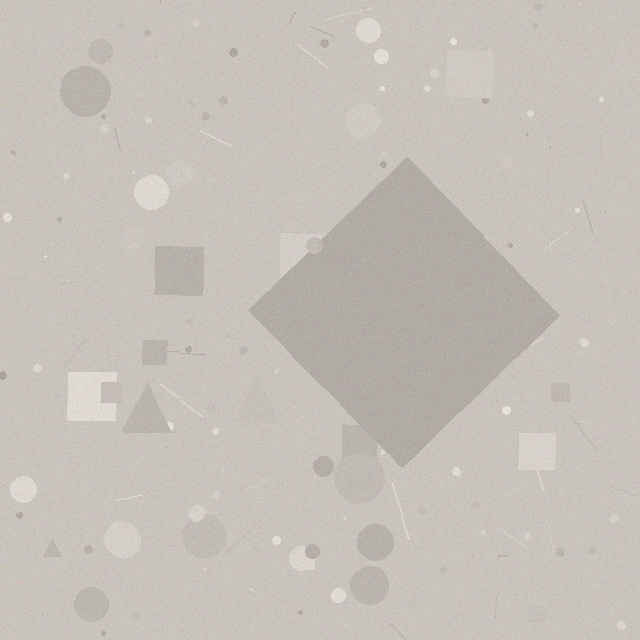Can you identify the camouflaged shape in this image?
The camouflaged shape is a diamond.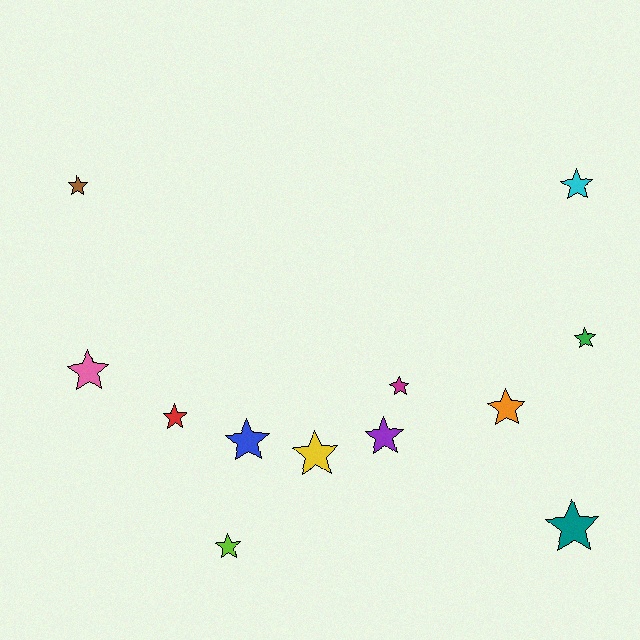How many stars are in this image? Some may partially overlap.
There are 12 stars.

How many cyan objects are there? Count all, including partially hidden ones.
There is 1 cyan object.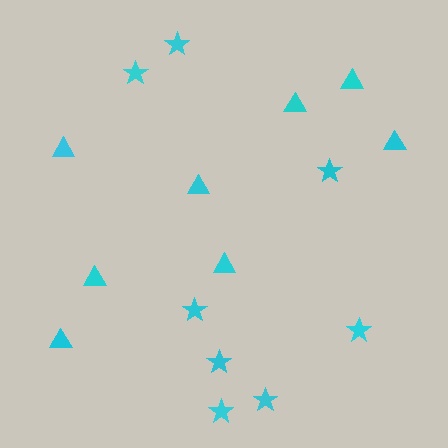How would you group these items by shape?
There are 2 groups: one group of triangles (8) and one group of stars (8).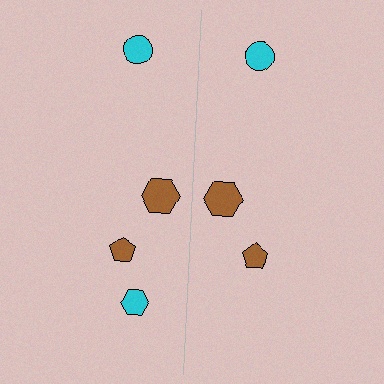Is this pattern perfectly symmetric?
No, the pattern is not perfectly symmetric. A cyan hexagon is missing from the right side.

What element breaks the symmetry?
A cyan hexagon is missing from the right side.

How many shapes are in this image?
There are 7 shapes in this image.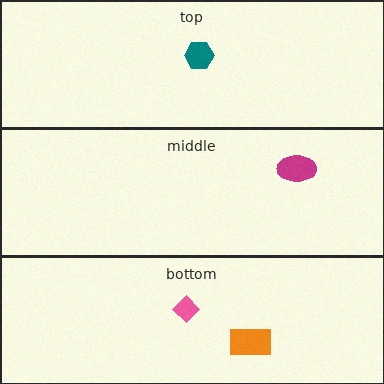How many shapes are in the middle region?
1.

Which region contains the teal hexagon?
The top region.